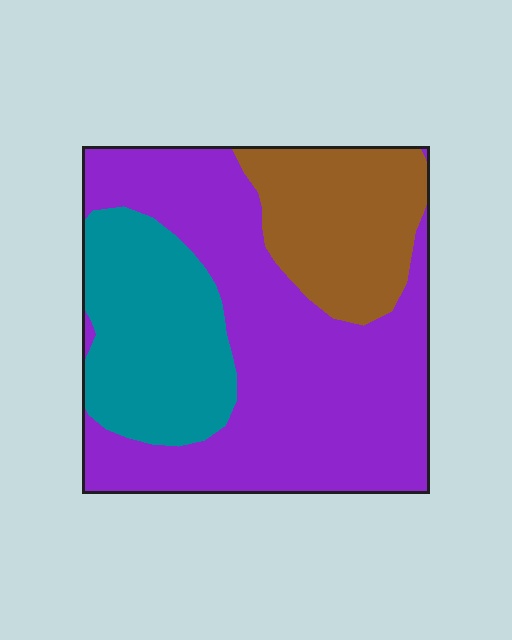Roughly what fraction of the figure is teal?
Teal covers 24% of the figure.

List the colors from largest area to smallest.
From largest to smallest: purple, teal, brown.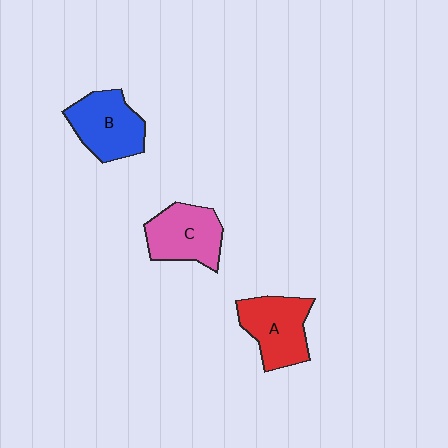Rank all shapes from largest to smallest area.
From largest to smallest: A (red), B (blue), C (pink).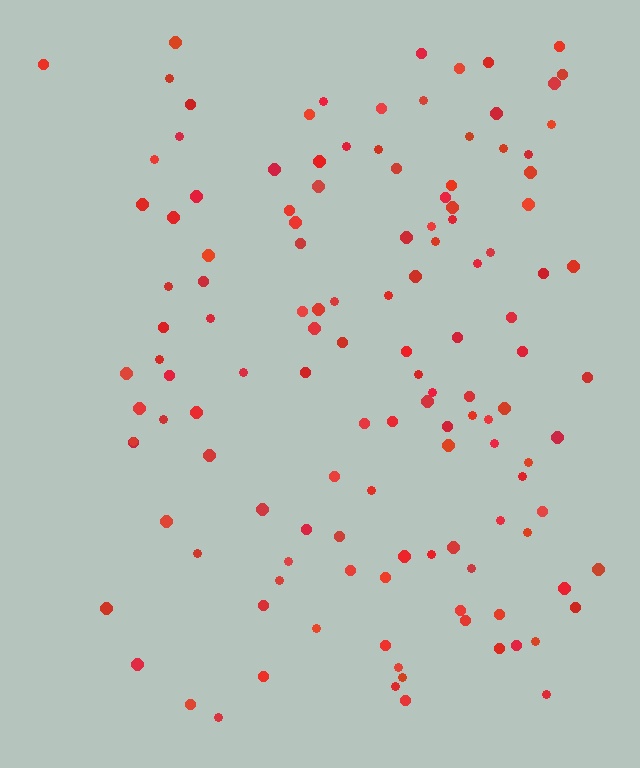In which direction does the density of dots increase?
From left to right, with the right side densest.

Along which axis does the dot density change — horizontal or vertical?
Horizontal.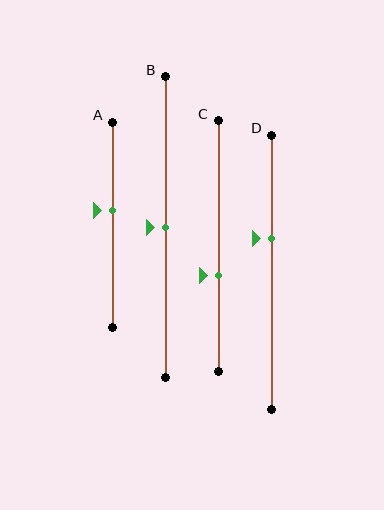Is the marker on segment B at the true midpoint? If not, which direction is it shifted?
Yes, the marker on segment B is at the true midpoint.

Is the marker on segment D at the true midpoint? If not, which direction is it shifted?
No, the marker on segment D is shifted upward by about 12% of the segment length.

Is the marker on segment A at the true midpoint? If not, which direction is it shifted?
No, the marker on segment A is shifted upward by about 7% of the segment length.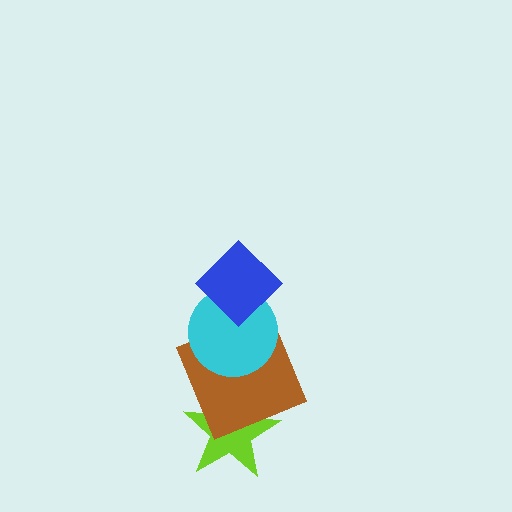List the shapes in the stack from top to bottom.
From top to bottom: the blue diamond, the cyan circle, the brown square, the lime star.